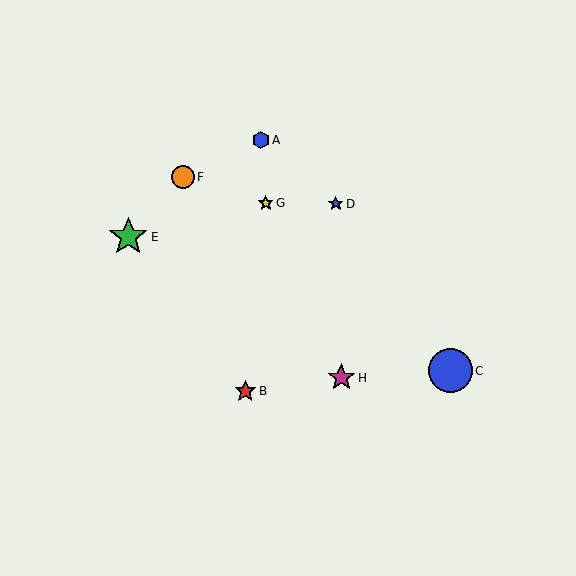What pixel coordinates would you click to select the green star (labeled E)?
Click at (128, 237) to select the green star E.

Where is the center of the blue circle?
The center of the blue circle is at (451, 371).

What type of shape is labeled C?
Shape C is a blue circle.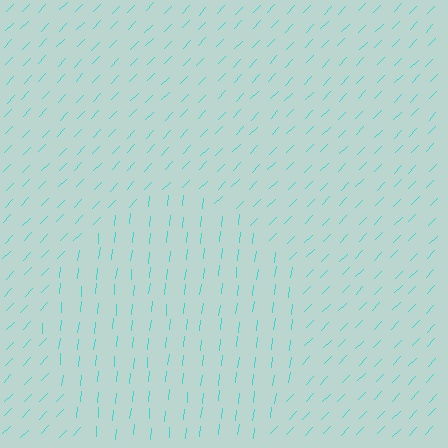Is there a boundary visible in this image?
Yes, there is a texture boundary formed by a change in line orientation.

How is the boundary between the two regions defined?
The boundary is defined purely by a change in line orientation (approximately 38 degrees difference). All lines are the same color and thickness.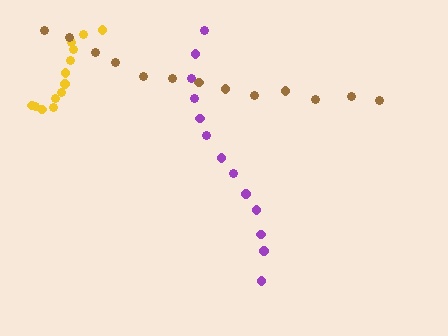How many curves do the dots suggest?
There are 3 distinct paths.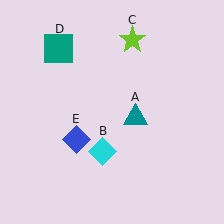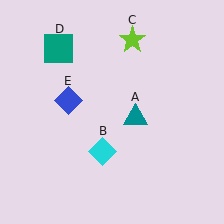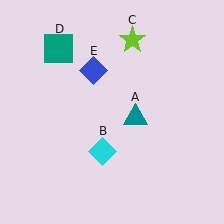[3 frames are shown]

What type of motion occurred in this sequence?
The blue diamond (object E) rotated clockwise around the center of the scene.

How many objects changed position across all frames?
1 object changed position: blue diamond (object E).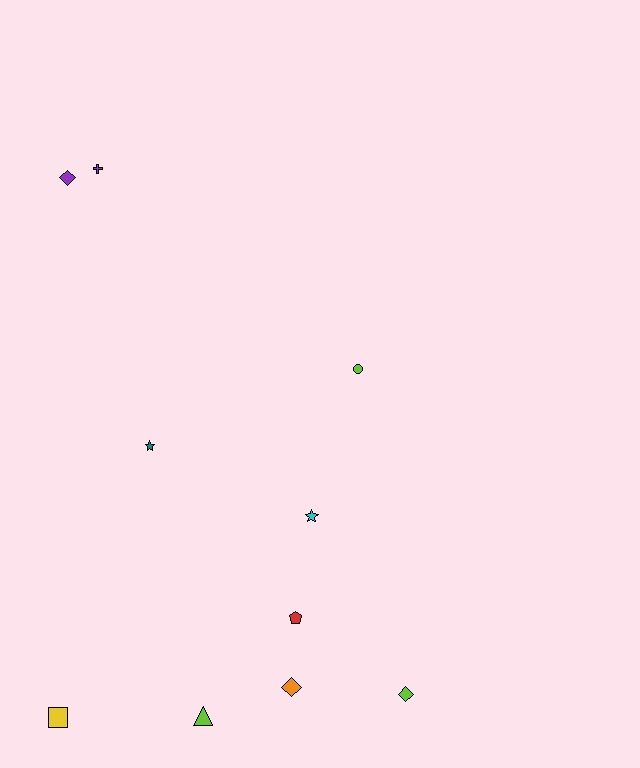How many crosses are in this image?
There is 1 cross.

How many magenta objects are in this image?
There are no magenta objects.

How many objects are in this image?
There are 10 objects.